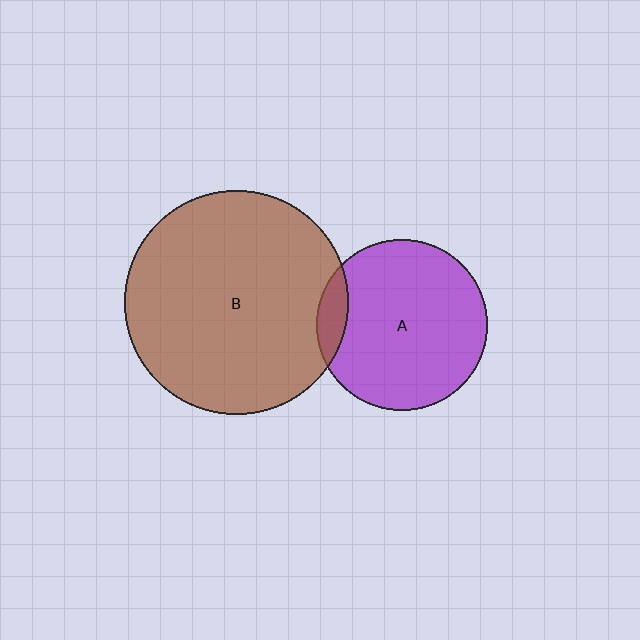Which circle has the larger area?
Circle B (brown).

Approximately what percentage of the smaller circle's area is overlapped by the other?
Approximately 10%.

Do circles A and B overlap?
Yes.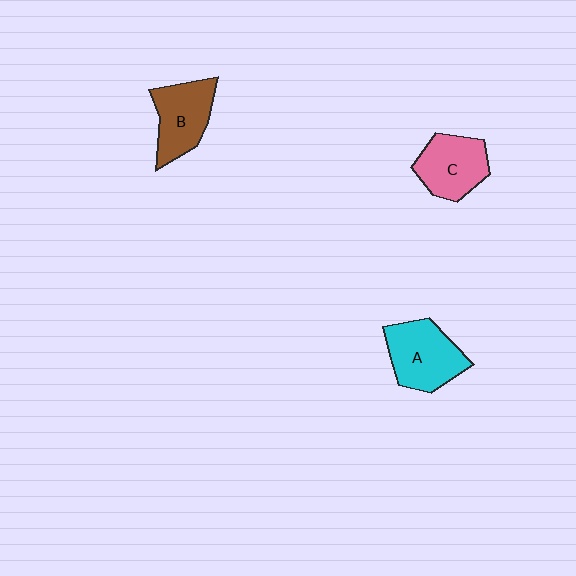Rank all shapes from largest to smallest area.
From largest to smallest: A (cyan), B (brown), C (pink).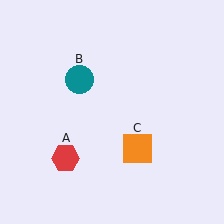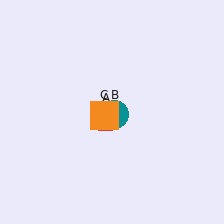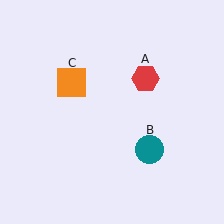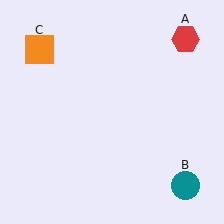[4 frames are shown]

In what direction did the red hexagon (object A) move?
The red hexagon (object A) moved up and to the right.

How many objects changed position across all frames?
3 objects changed position: red hexagon (object A), teal circle (object B), orange square (object C).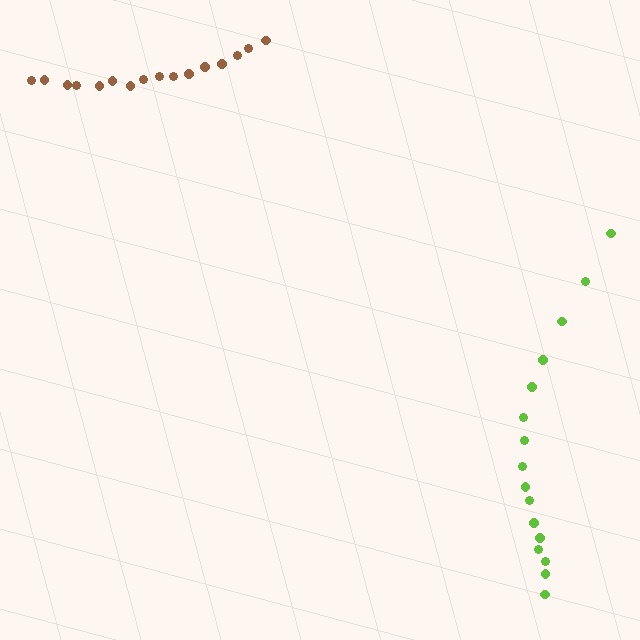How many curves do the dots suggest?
There are 2 distinct paths.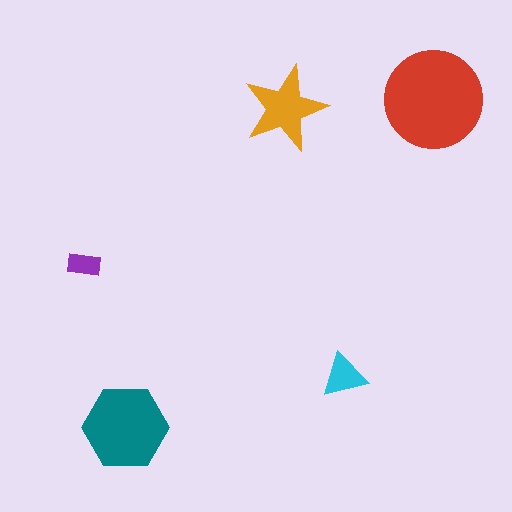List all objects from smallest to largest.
The purple rectangle, the cyan triangle, the orange star, the teal hexagon, the red circle.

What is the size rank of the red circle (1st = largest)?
1st.